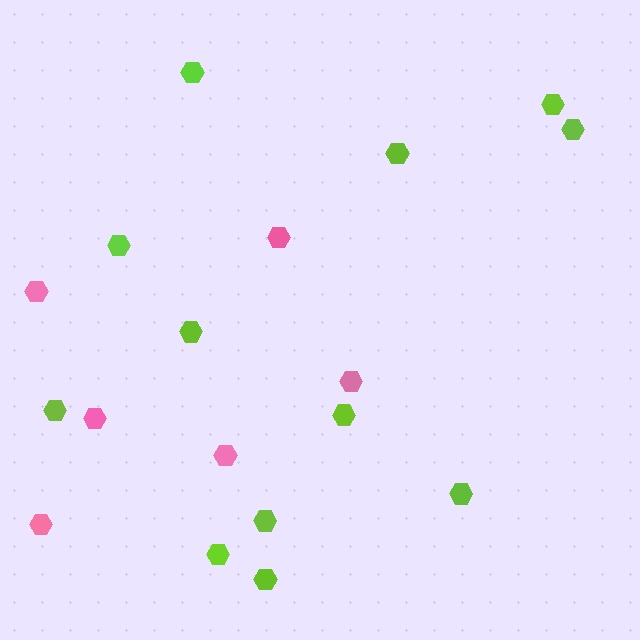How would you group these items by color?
There are 2 groups: one group of pink hexagons (6) and one group of lime hexagons (12).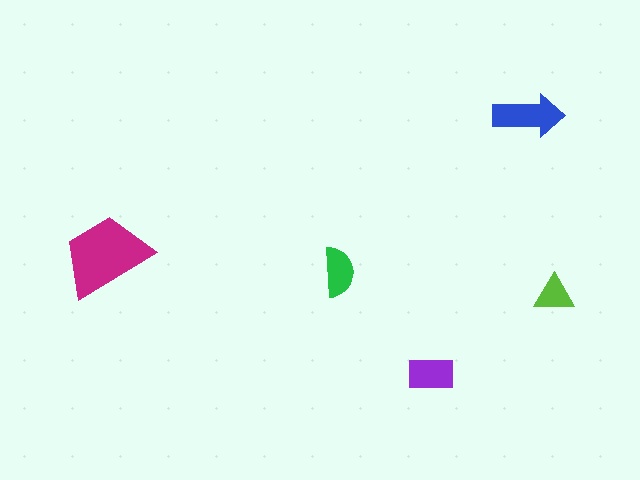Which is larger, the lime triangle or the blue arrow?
The blue arrow.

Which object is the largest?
The magenta trapezoid.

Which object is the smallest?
The lime triangle.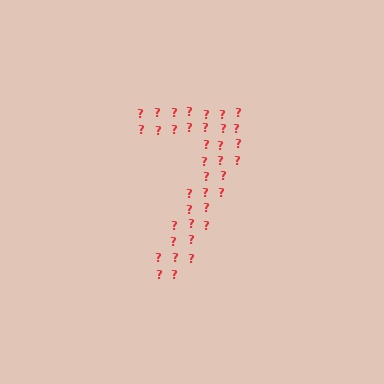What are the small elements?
The small elements are question marks.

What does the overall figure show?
The overall figure shows the digit 7.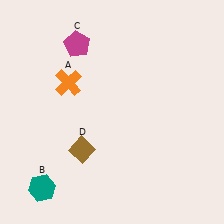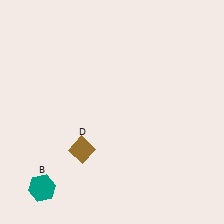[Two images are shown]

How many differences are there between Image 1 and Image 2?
There are 2 differences between the two images.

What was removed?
The magenta pentagon (C), the orange cross (A) were removed in Image 2.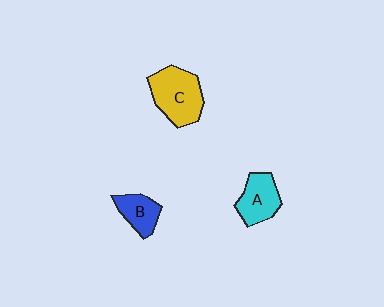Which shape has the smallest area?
Shape B (blue).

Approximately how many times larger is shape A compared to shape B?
Approximately 1.3 times.